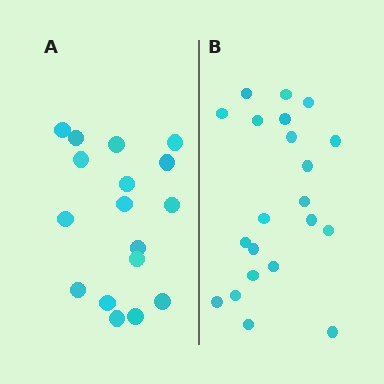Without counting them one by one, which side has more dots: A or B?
Region B (the right region) has more dots.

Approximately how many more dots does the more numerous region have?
Region B has about 4 more dots than region A.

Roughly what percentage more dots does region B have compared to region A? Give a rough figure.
About 25% more.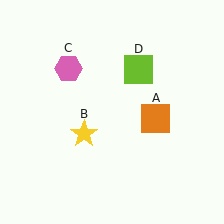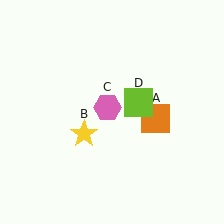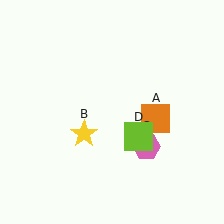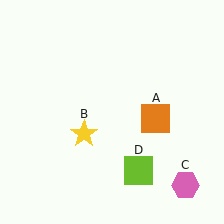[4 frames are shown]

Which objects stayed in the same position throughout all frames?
Orange square (object A) and yellow star (object B) remained stationary.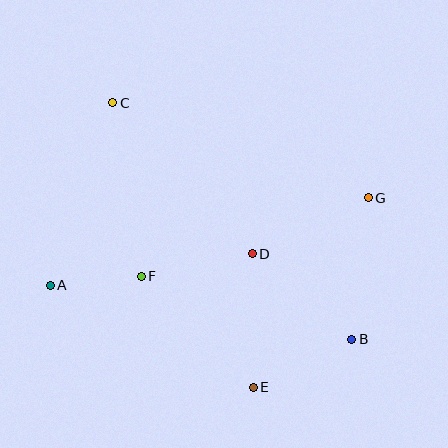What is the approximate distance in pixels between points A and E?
The distance between A and E is approximately 227 pixels.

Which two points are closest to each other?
Points A and F are closest to each other.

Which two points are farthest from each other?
Points B and C are farthest from each other.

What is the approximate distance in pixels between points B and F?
The distance between B and F is approximately 220 pixels.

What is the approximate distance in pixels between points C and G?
The distance between C and G is approximately 273 pixels.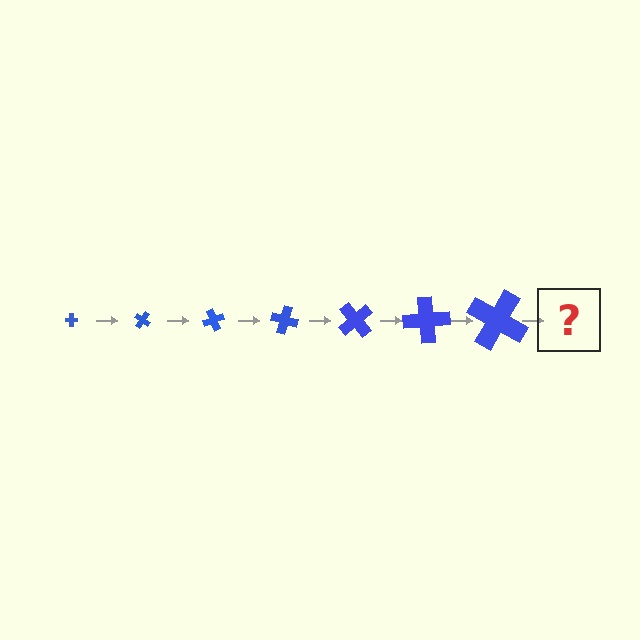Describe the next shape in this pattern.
It should be a cross, larger than the previous one and rotated 245 degrees from the start.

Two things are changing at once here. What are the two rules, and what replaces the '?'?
The two rules are that the cross grows larger each step and it rotates 35 degrees each step. The '?' should be a cross, larger than the previous one and rotated 245 degrees from the start.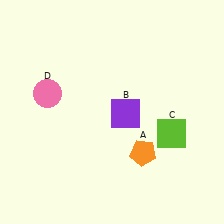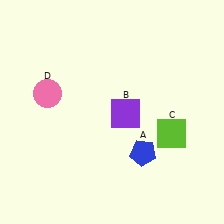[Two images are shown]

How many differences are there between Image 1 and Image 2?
There is 1 difference between the two images.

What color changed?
The pentagon (A) changed from orange in Image 1 to blue in Image 2.